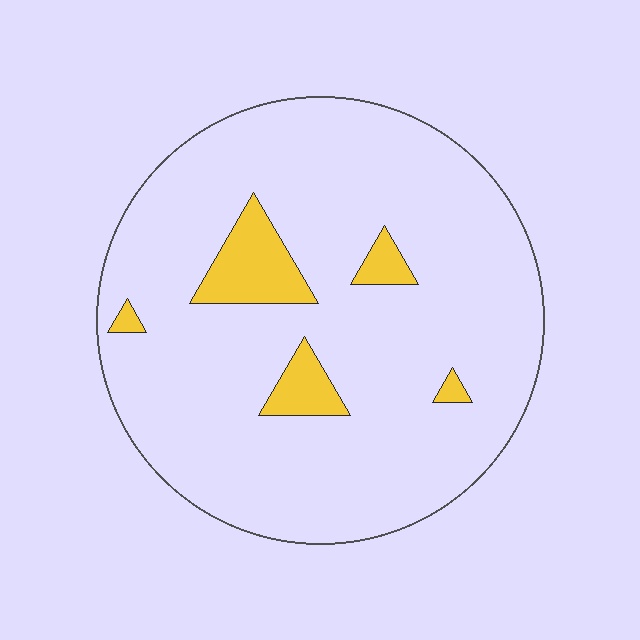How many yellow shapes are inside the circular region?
5.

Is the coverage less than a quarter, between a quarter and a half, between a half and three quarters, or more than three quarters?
Less than a quarter.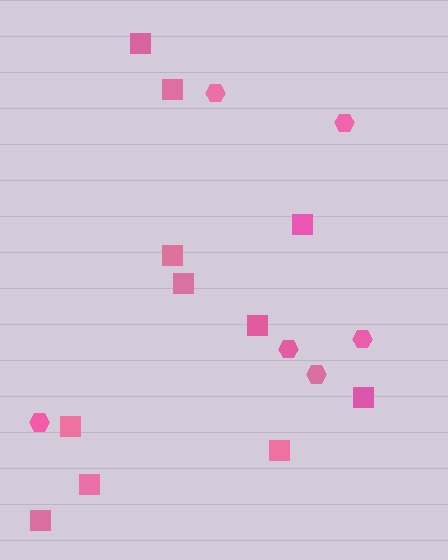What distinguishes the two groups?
There are 2 groups: one group of hexagons (6) and one group of squares (11).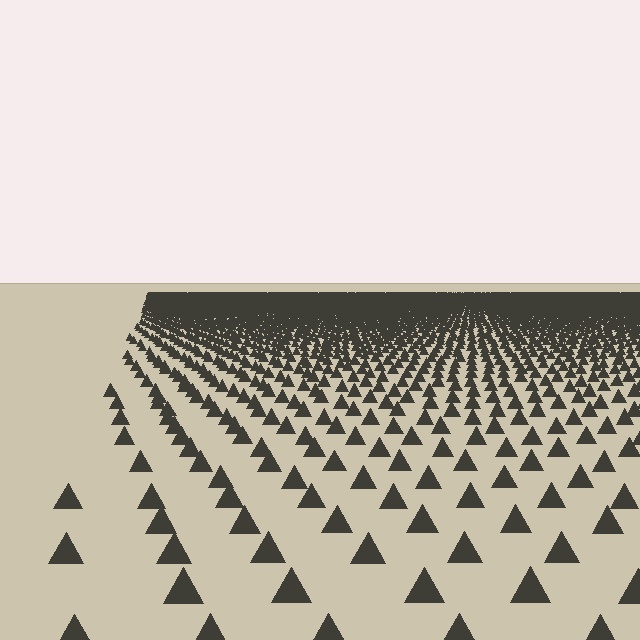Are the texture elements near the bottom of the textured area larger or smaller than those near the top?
Larger. Near the bottom, elements are closer to the viewer and appear at a bigger on-screen size.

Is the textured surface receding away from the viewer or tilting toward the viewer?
The surface is receding away from the viewer. Texture elements get smaller and denser toward the top.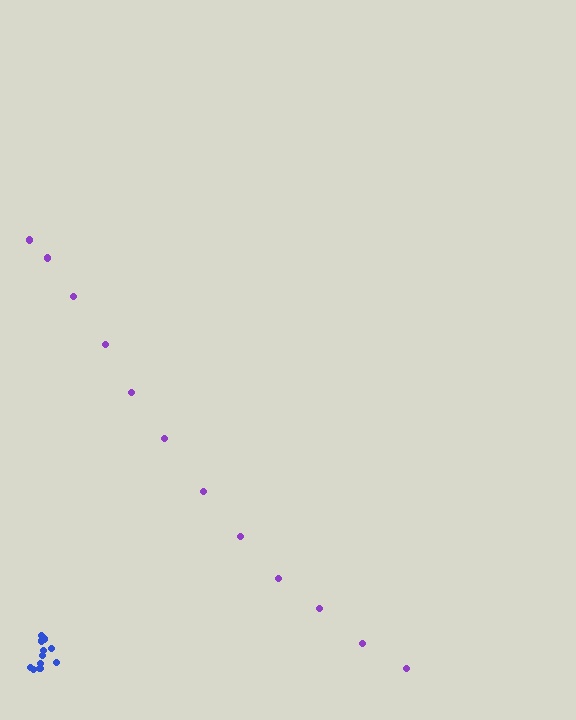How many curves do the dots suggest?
There are 2 distinct paths.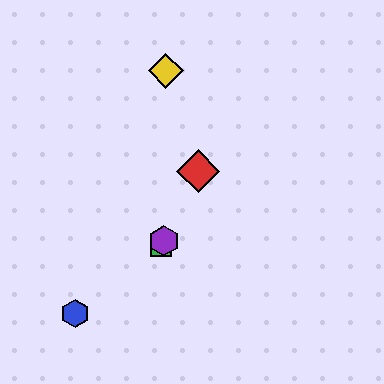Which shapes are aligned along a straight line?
The red diamond, the green square, the purple hexagon are aligned along a straight line.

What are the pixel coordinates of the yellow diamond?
The yellow diamond is at (166, 71).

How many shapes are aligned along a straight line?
3 shapes (the red diamond, the green square, the purple hexagon) are aligned along a straight line.